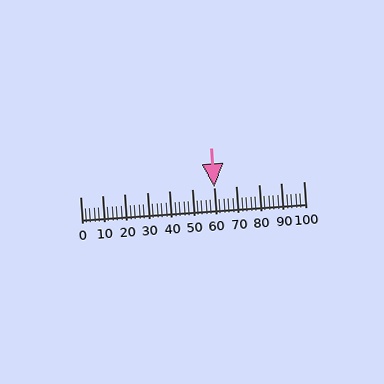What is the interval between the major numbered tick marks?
The major tick marks are spaced 10 units apart.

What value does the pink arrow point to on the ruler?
The pink arrow points to approximately 60.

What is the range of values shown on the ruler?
The ruler shows values from 0 to 100.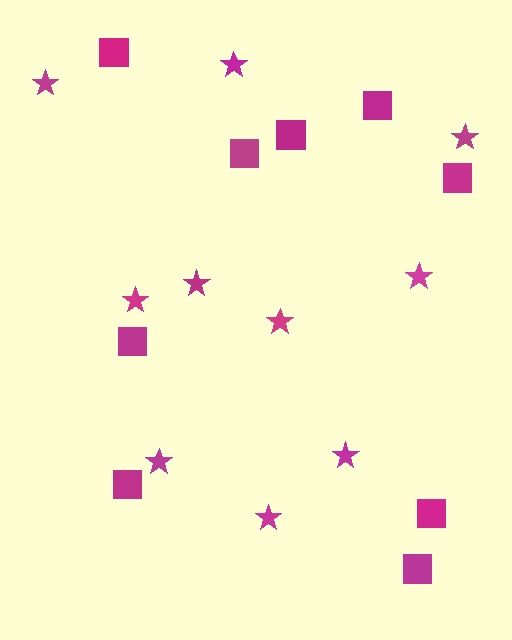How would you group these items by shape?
There are 2 groups: one group of squares (9) and one group of stars (10).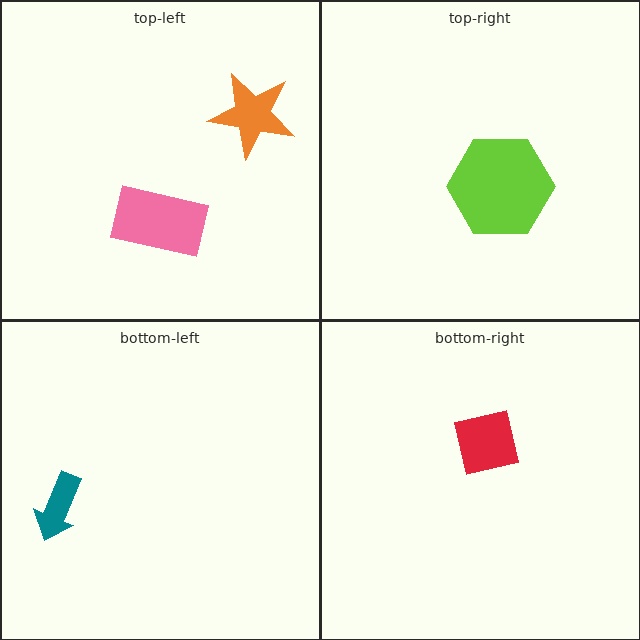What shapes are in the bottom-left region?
The teal arrow.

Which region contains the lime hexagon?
The top-right region.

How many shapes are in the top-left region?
2.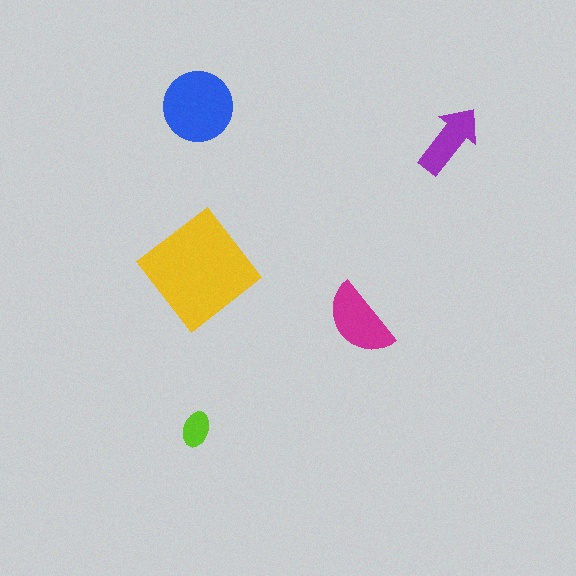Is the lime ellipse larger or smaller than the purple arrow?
Smaller.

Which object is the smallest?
The lime ellipse.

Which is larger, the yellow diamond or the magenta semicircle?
The yellow diamond.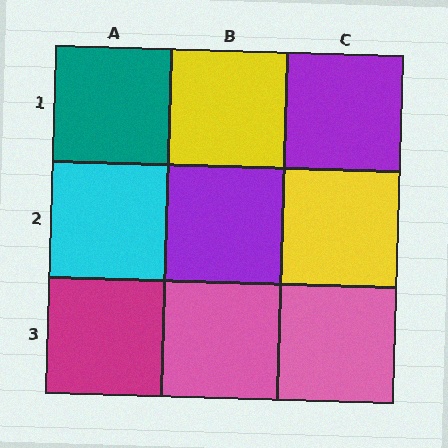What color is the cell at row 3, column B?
Pink.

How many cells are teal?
1 cell is teal.